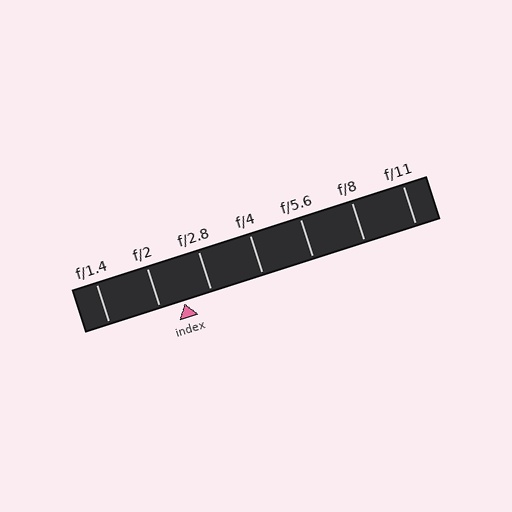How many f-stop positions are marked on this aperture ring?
There are 7 f-stop positions marked.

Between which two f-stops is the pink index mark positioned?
The index mark is between f/2 and f/2.8.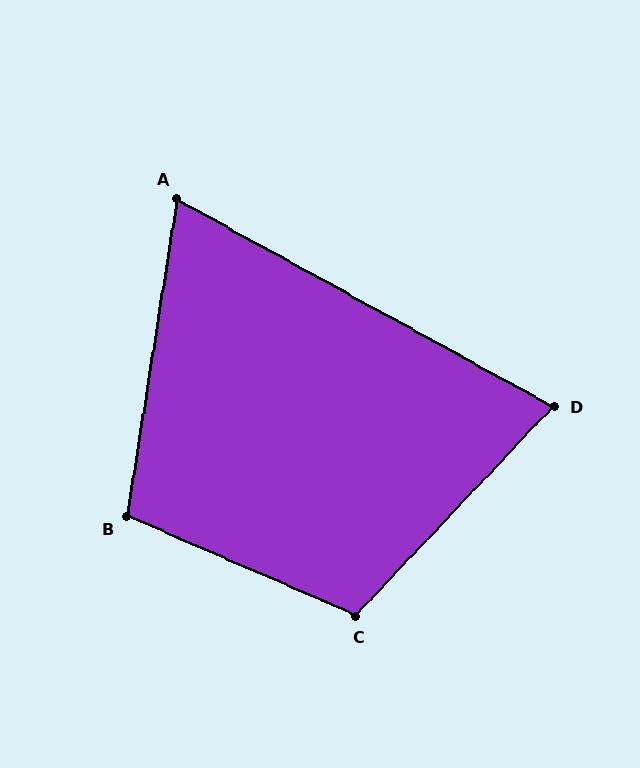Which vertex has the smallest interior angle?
A, at approximately 70 degrees.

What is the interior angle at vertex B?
Approximately 104 degrees (obtuse).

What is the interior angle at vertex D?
Approximately 76 degrees (acute).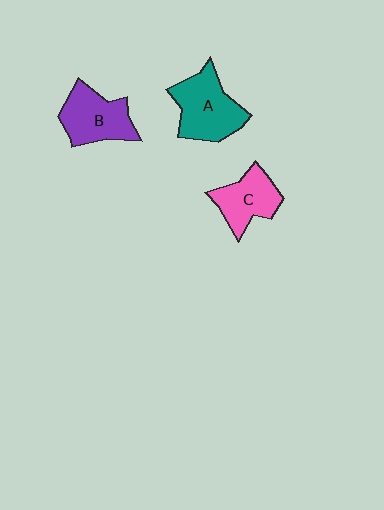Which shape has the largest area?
Shape A (teal).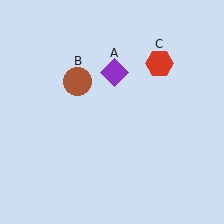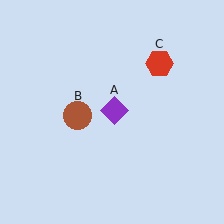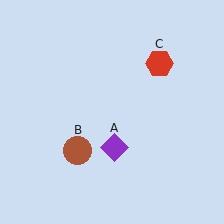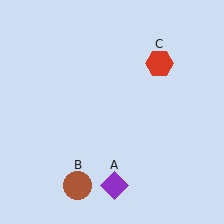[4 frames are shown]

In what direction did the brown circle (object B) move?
The brown circle (object B) moved down.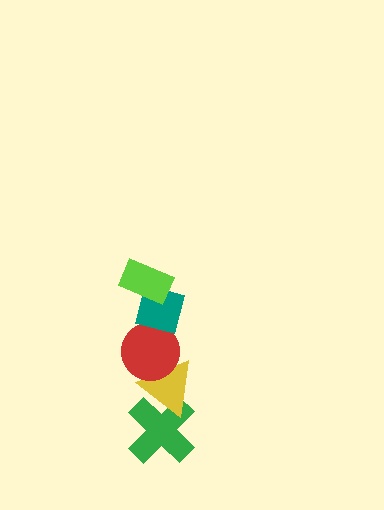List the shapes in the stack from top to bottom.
From top to bottom: the lime rectangle, the teal square, the red circle, the yellow triangle, the green cross.